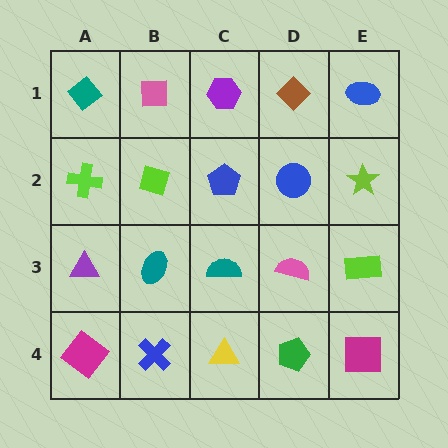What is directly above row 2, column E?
A blue ellipse.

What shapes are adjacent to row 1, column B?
A lime diamond (row 2, column B), a teal diamond (row 1, column A), a purple hexagon (row 1, column C).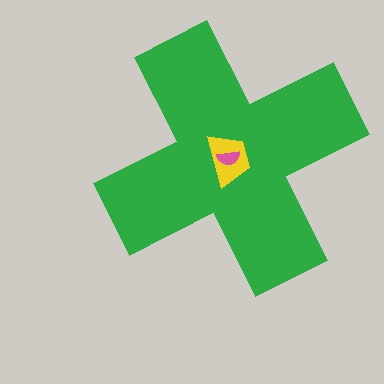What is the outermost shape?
The green cross.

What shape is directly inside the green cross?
The yellow trapezoid.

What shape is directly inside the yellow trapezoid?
The pink semicircle.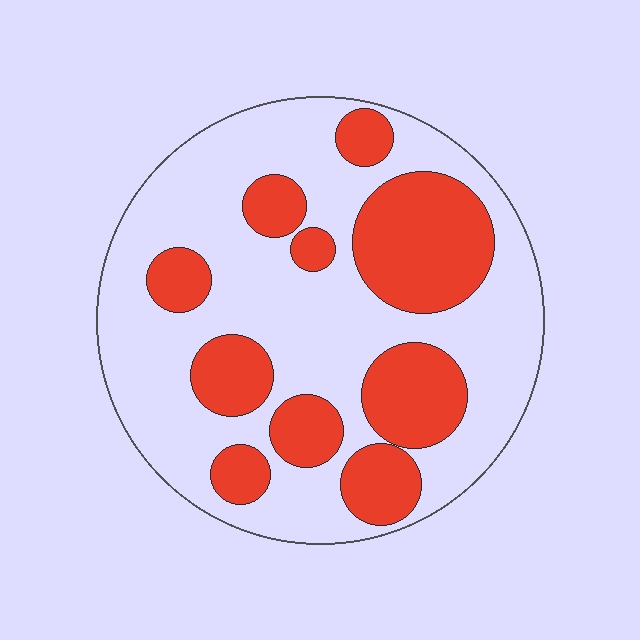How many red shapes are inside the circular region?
10.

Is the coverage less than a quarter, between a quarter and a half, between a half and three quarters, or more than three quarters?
Between a quarter and a half.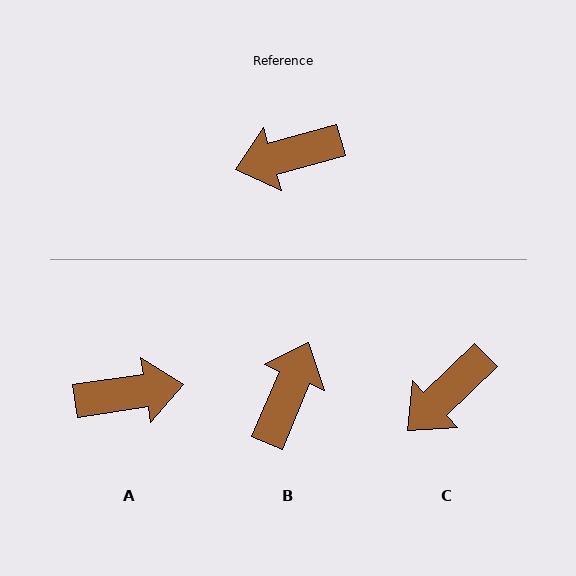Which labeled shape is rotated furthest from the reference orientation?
A, about 173 degrees away.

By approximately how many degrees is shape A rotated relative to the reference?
Approximately 173 degrees counter-clockwise.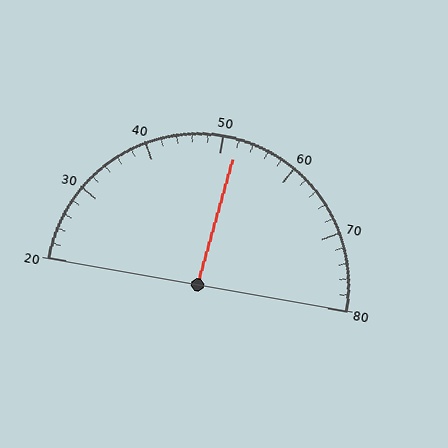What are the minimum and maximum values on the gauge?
The gauge ranges from 20 to 80.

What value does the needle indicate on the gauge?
The needle indicates approximately 52.